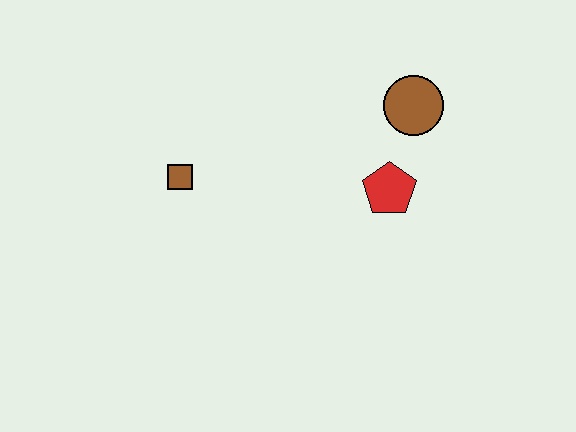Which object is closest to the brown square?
The red pentagon is closest to the brown square.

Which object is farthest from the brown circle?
The brown square is farthest from the brown circle.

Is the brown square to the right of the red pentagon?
No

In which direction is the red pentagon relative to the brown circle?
The red pentagon is below the brown circle.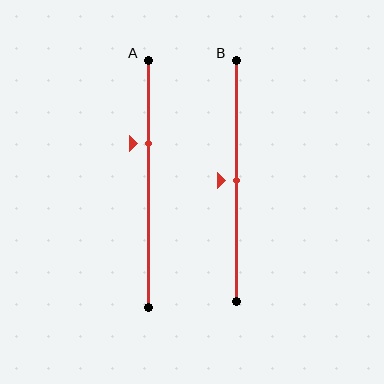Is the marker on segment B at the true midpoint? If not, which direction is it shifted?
Yes, the marker on segment B is at the true midpoint.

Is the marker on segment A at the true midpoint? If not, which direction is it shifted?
No, the marker on segment A is shifted upward by about 16% of the segment length.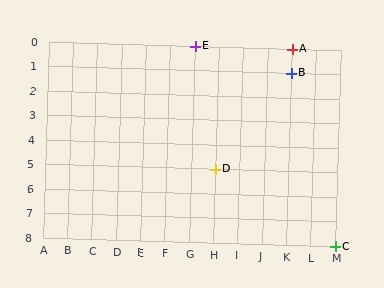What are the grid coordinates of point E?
Point E is at grid coordinates (G, 0).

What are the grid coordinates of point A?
Point A is at grid coordinates (K, 0).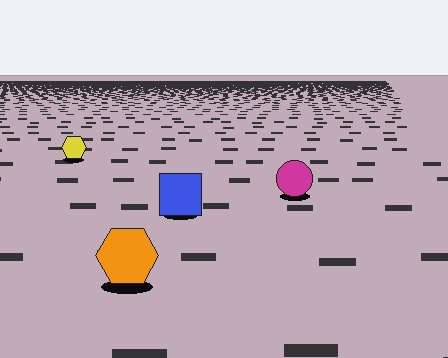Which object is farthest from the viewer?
The yellow hexagon is farthest from the viewer. It appears smaller and the ground texture around it is denser.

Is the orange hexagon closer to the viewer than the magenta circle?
Yes. The orange hexagon is closer — you can tell from the texture gradient: the ground texture is coarser near it.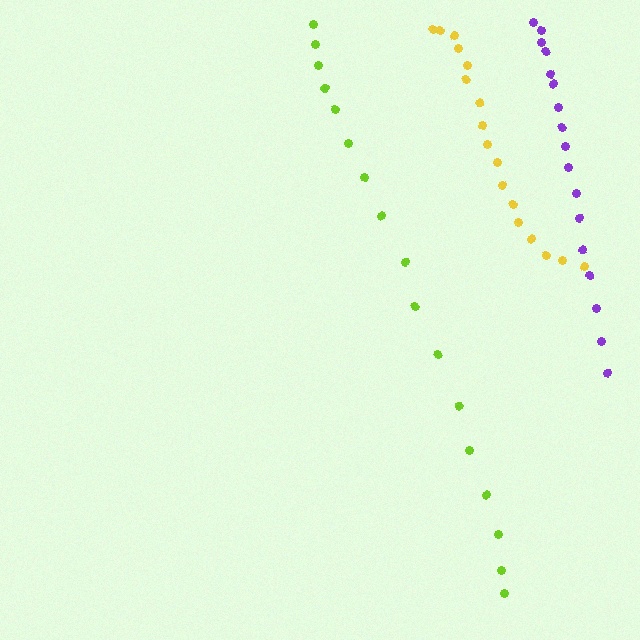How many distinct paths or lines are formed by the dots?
There are 3 distinct paths.